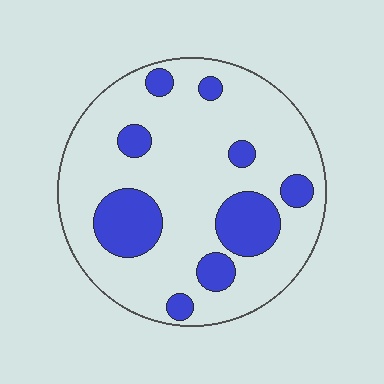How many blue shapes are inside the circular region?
9.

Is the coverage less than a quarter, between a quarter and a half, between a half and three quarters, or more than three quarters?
Less than a quarter.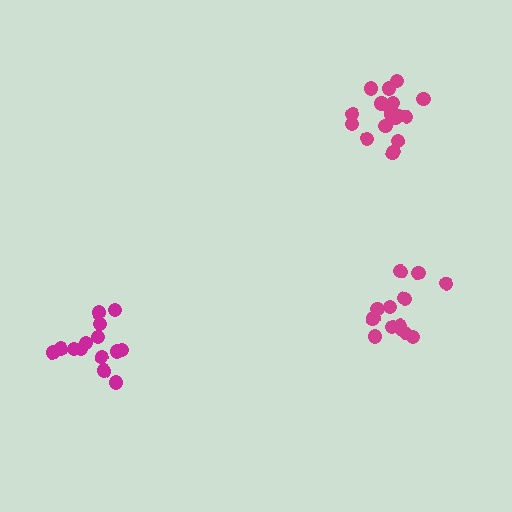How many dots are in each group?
Group 1: 14 dots, Group 2: 14 dots, Group 3: 17 dots (45 total).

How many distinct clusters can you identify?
There are 3 distinct clusters.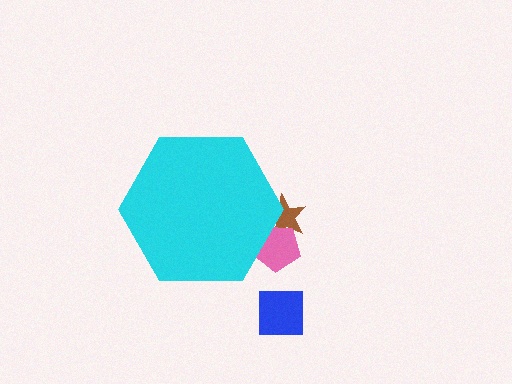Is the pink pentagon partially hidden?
Yes, the pink pentagon is partially hidden behind the cyan hexagon.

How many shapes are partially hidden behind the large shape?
2 shapes are partially hidden.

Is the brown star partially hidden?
Yes, the brown star is partially hidden behind the cyan hexagon.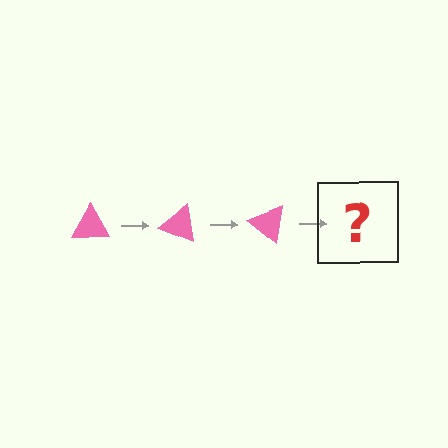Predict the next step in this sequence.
The next step is a pink triangle rotated 60 degrees.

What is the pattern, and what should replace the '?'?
The pattern is that the triangle rotates 20 degrees each step. The '?' should be a pink triangle rotated 60 degrees.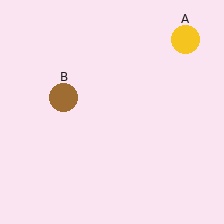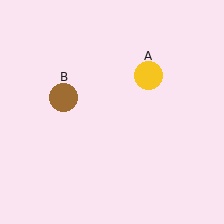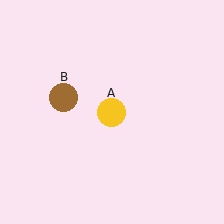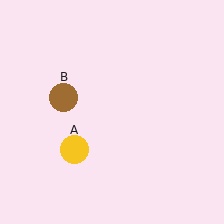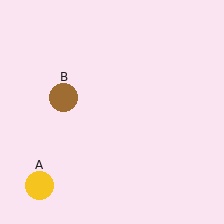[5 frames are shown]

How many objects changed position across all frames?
1 object changed position: yellow circle (object A).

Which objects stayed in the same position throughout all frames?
Brown circle (object B) remained stationary.